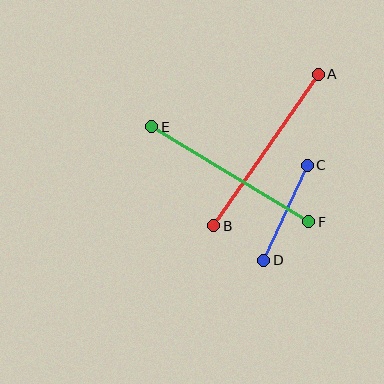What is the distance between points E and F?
The distance is approximately 184 pixels.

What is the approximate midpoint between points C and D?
The midpoint is at approximately (285, 213) pixels.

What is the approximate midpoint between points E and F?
The midpoint is at approximately (230, 174) pixels.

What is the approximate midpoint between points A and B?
The midpoint is at approximately (266, 150) pixels.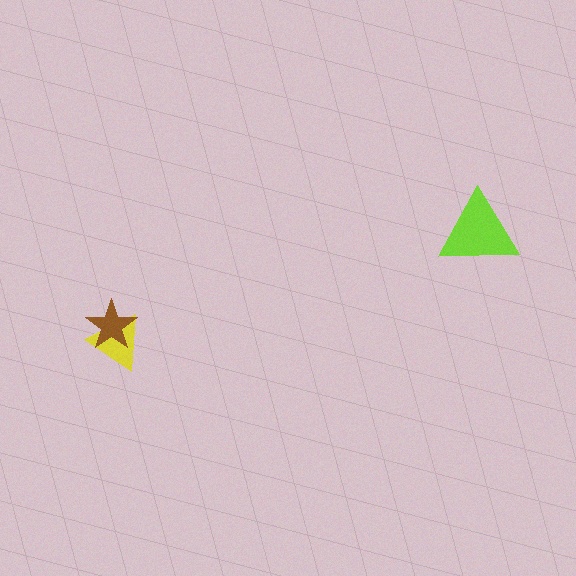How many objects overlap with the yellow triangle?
1 object overlaps with the yellow triangle.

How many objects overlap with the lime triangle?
0 objects overlap with the lime triangle.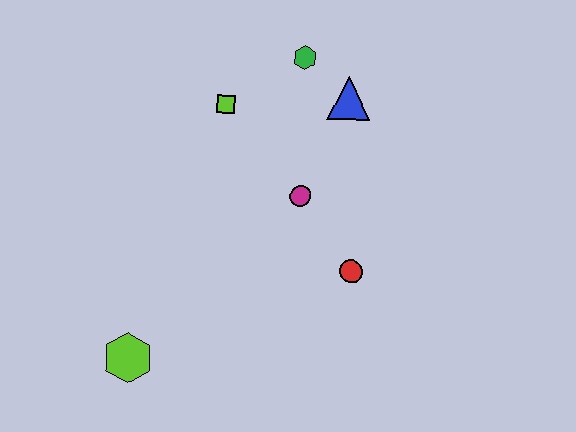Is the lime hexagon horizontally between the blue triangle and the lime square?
No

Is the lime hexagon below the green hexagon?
Yes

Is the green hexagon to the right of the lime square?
Yes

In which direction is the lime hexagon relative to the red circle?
The lime hexagon is to the left of the red circle.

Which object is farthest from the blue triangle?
The lime hexagon is farthest from the blue triangle.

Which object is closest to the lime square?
The green hexagon is closest to the lime square.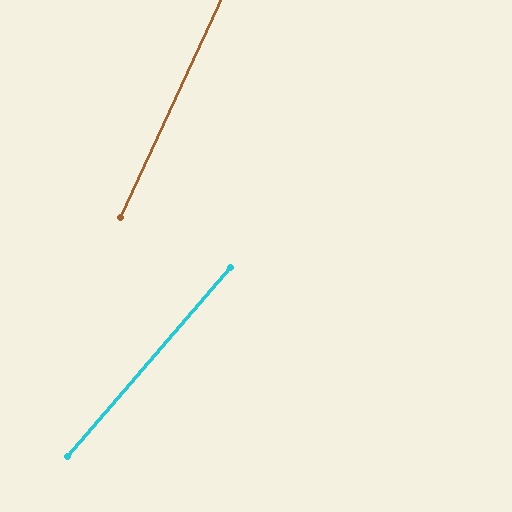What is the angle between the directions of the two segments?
Approximately 16 degrees.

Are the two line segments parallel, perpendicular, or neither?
Neither parallel nor perpendicular — they differ by about 16°.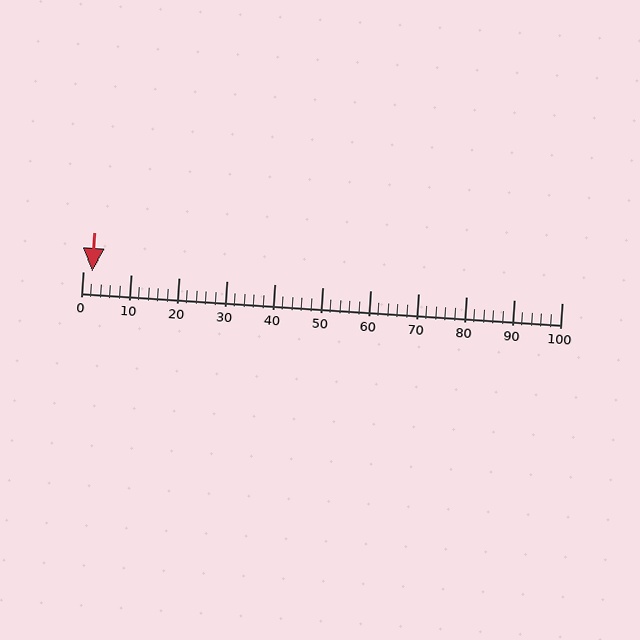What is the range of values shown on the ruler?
The ruler shows values from 0 to 100.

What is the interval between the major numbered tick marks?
The major tick marks are spaced 10 units apart.